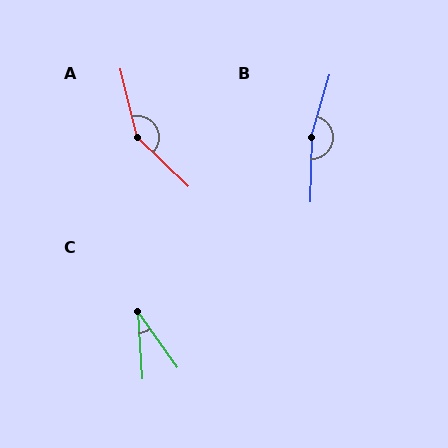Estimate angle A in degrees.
Approximately 148 degrees.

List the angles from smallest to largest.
C (32°), A (148°), B (165°).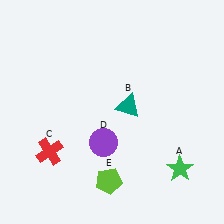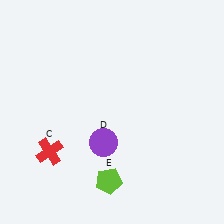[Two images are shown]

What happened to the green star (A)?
The green star (A) was removed in Image 2. It was in the bottom-right area of Image 1.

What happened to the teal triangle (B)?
The teal triangle (B) was removed in Image 2. It was in the top-right area of Image 1.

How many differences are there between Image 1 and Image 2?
There are 2 differences between the two images.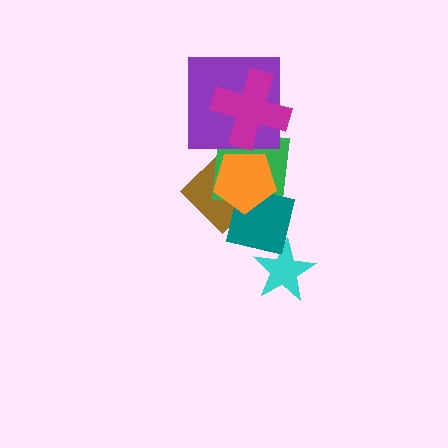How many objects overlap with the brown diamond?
3 objects overlap with the brown diamond.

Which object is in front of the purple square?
The magenta cross is in front of the purple square.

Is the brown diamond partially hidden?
Yes, it is partially covered by another shape.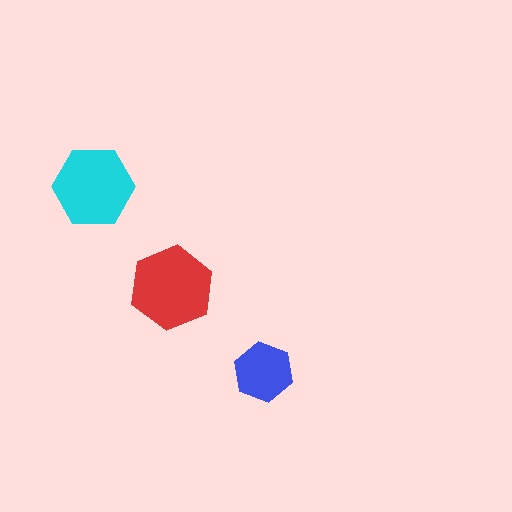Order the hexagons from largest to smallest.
the red one, the cyan one, the blue one.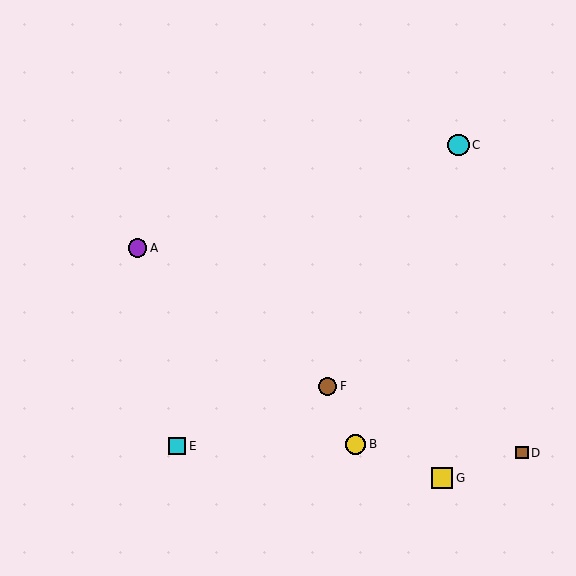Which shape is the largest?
The cyan circle (labeled C) is the largest.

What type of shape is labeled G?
Shape G is a yellow square.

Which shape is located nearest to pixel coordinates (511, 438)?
The brown square (labeled D) at (522, 453) is nearest to that location.